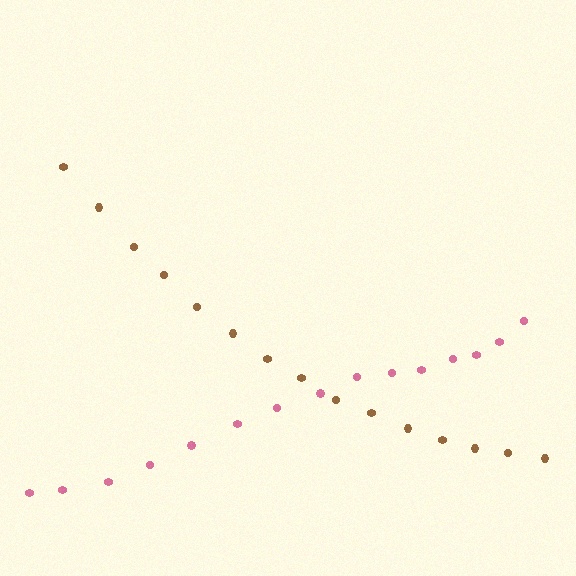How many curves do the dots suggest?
There are 2 distinct paths.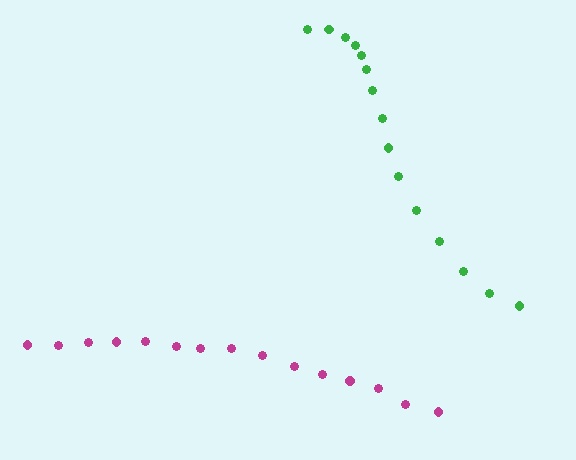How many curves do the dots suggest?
There are 2 distinct paths.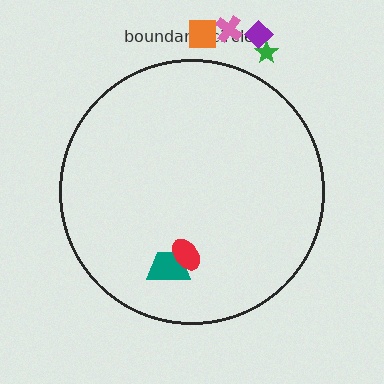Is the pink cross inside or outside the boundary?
Outside.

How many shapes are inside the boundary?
2 inside, 4 outside.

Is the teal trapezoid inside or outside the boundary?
Inside.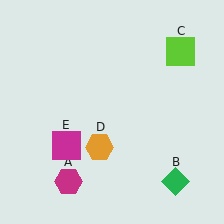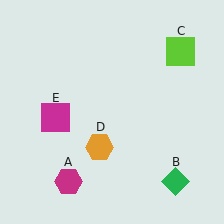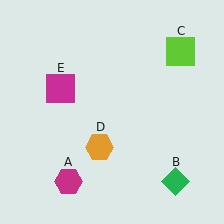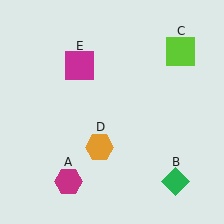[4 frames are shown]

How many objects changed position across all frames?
1 object changed position: magenta square (object E).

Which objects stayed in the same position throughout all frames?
Magenta hexagon (object A) and green diamond (object B) and lime square (object C) and orange hexagon (object D) remained stationary.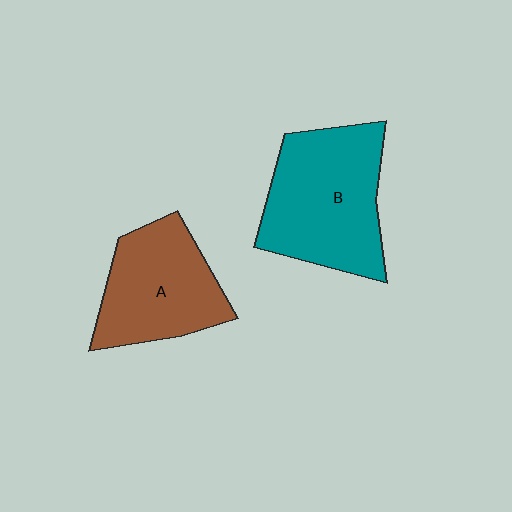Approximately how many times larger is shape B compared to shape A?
Approximately 1.3 times.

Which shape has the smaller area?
Shape A (brown).